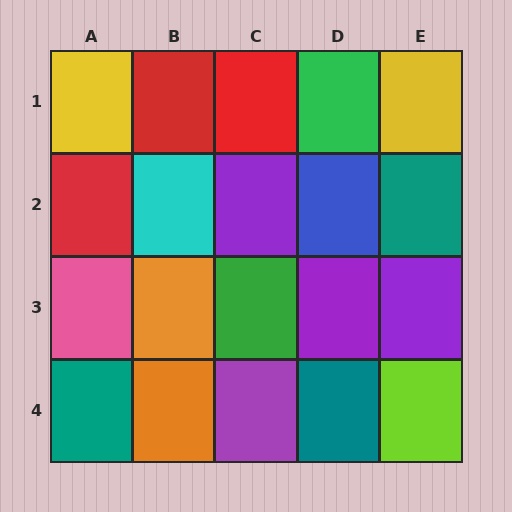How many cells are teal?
3 cells are teal.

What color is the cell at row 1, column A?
Yellow.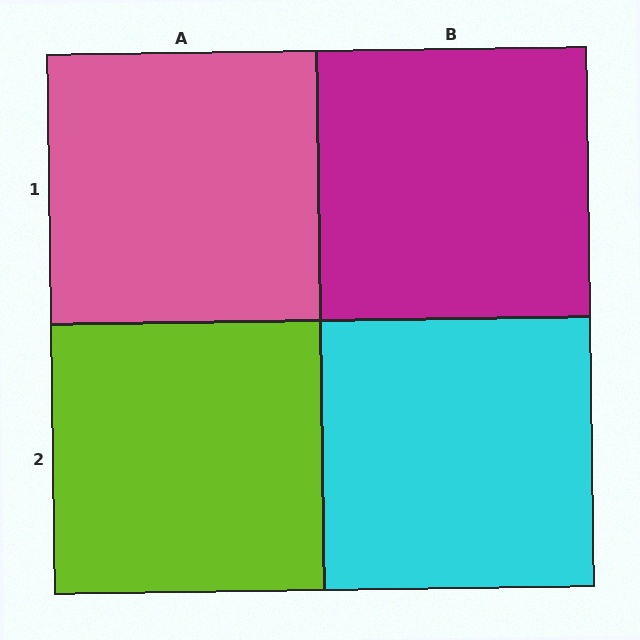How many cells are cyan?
1 cell is cyan.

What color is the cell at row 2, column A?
Lime.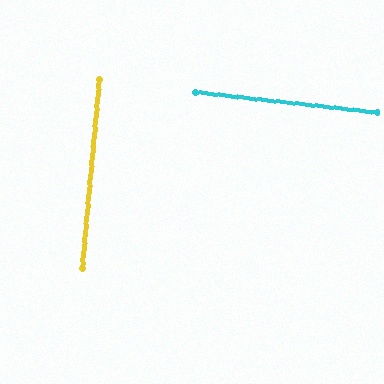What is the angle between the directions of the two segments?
Approximately 89 degrees.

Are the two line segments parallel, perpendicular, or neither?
Perpendicular — they meet at approximately 89°.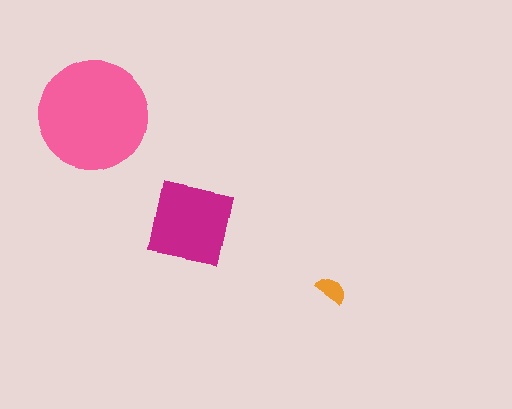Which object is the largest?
The pink circle.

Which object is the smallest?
The orange semicircle.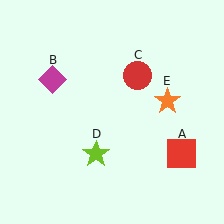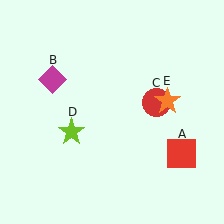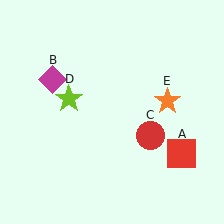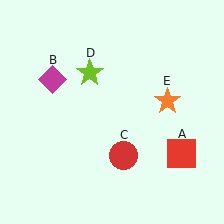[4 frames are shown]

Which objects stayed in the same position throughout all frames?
Red square (object A) and magenta diamond (object B) and orange star (object E) remained stationary.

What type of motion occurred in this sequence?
The red circle (object C), lime star (object D) rotated clockwise around the center of the scene.